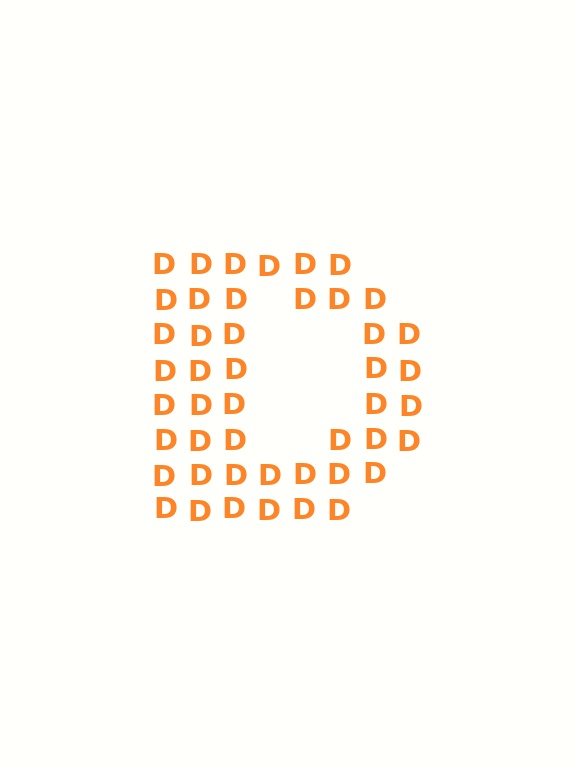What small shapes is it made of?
It is made of small letter D's.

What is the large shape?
The large shape is the letter D.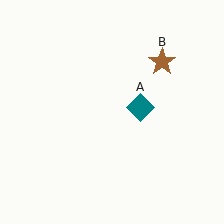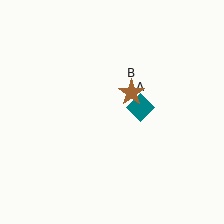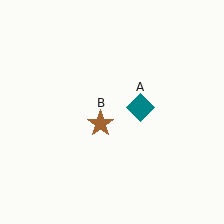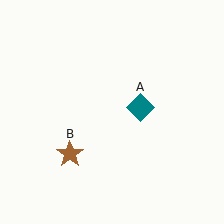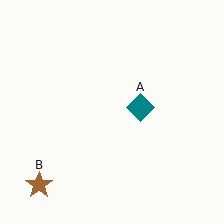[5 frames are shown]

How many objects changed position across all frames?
1 object changed position: brown star (object B).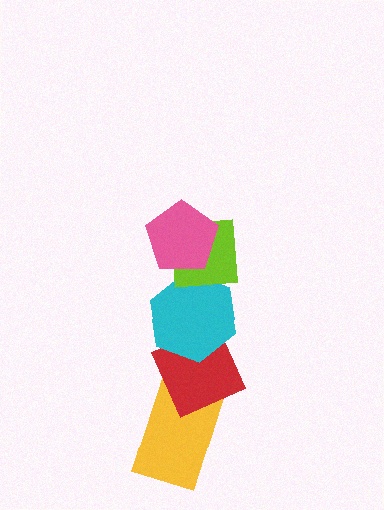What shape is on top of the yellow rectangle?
The red diamond is on top of the yellow rectangle.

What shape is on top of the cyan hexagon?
The lime square is on top of the cyan hexagon.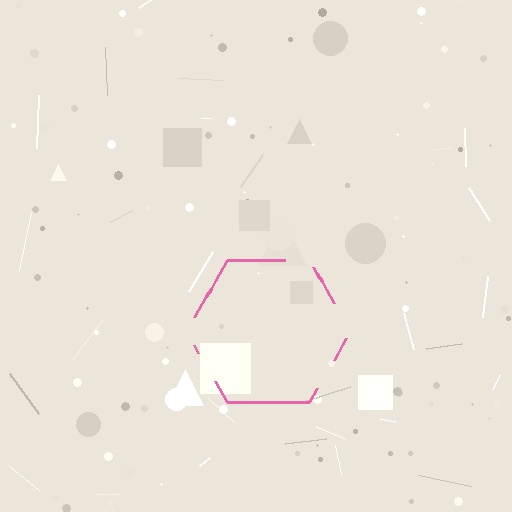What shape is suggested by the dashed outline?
The dashed outline suggests a hexagon.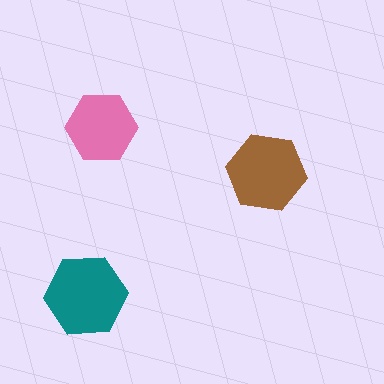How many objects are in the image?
There are 3 objects in the image.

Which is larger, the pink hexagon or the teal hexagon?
The teal one.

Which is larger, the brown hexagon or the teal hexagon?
The teal one.